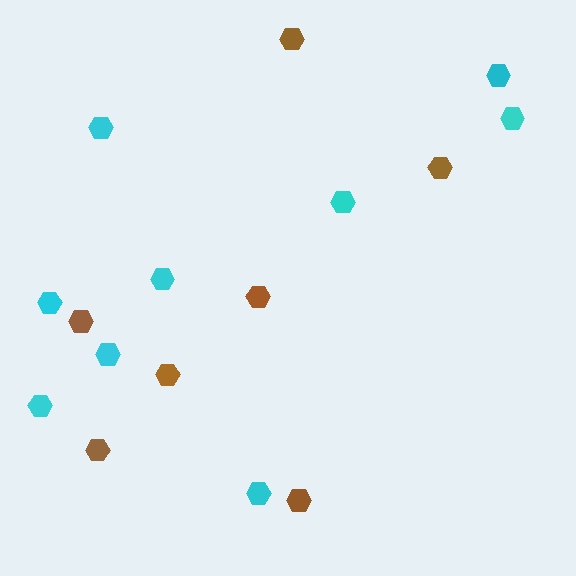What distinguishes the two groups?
There are 2 groups: one group of cyan hexagons (9) and one group of brown hexagons (7).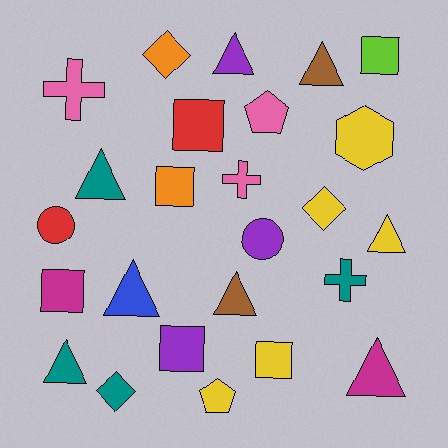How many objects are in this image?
There are 25 objects.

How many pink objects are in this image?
There are 3 pink objects.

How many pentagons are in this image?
There are 2 pentagons.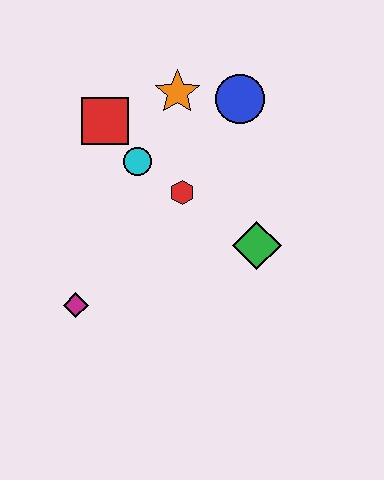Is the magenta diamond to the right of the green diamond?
No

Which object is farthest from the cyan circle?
The magenta diamond is farthest from the cyan circle.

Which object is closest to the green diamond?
The red hexagon is closest to the green diamond.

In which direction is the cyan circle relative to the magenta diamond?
The cyan circle is above the magenta diamond.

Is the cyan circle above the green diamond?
Yes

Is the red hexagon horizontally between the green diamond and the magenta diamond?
Yes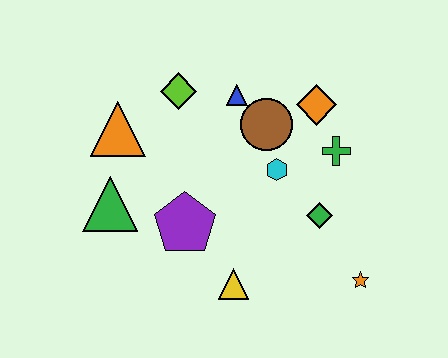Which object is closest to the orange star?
The green diamond is closest to the orange star.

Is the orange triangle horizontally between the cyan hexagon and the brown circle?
No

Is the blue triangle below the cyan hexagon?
No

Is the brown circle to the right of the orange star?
No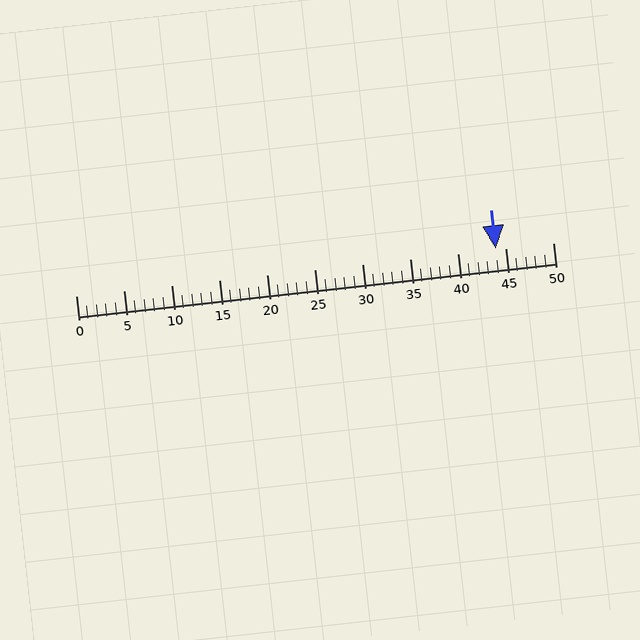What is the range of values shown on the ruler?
The ruler shows values from 0 to 50.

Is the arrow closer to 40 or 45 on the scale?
The arrow is closer to 45.